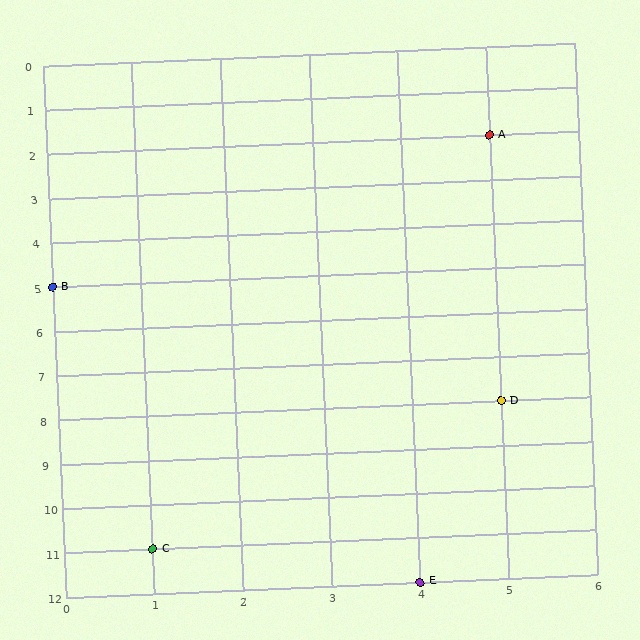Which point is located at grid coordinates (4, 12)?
Point E is at (4, 12).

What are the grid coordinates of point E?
Point E is at grid coordinates (4, 12).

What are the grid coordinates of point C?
Point C is at grid coordinates (1, 11).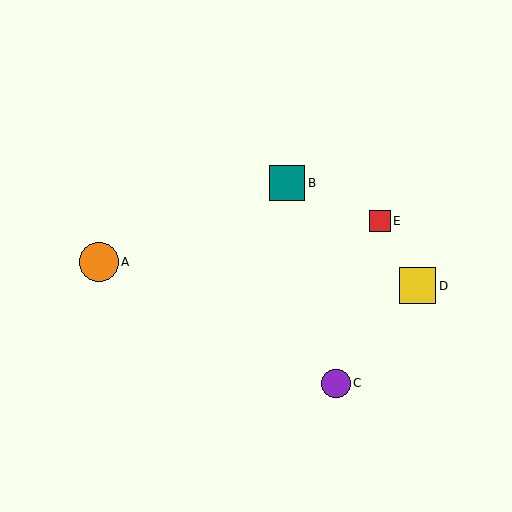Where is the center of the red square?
The center of the red square is at (380, 221).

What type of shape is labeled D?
Shape D is a yellow square.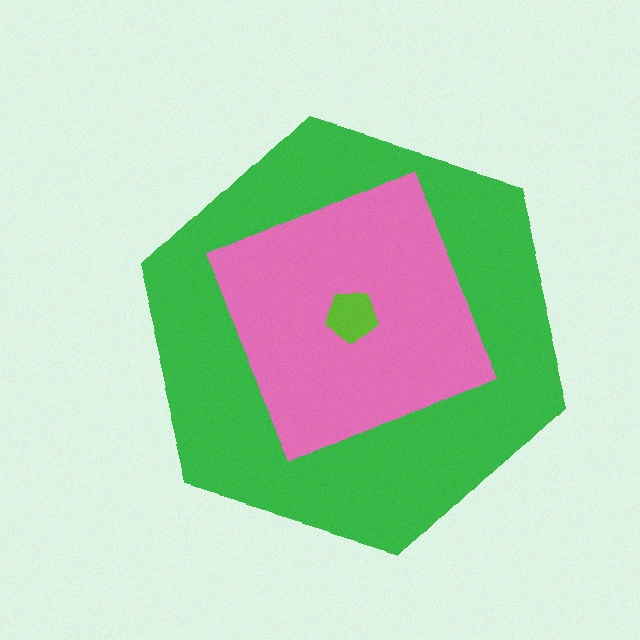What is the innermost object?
The lime pentagon.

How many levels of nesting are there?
3.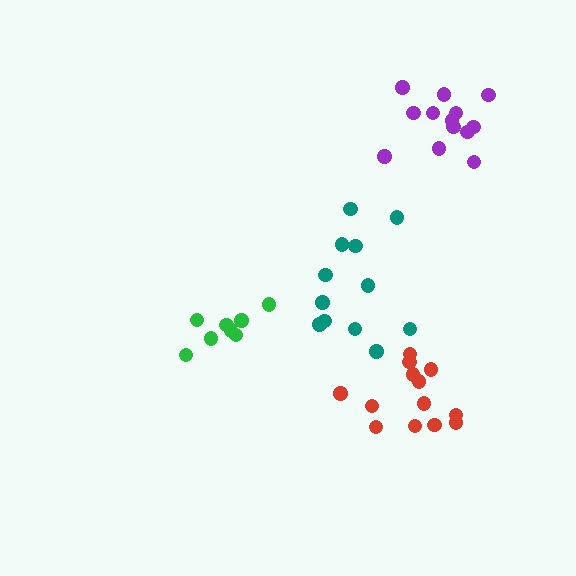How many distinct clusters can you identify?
There are 4 distinct clusters.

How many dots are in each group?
Group 1: 13 dots, Group 2: 12 dots, Group 3: 13 dots, Group 4: 8 dots (46 total).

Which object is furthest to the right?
The purple cluster is rightmost.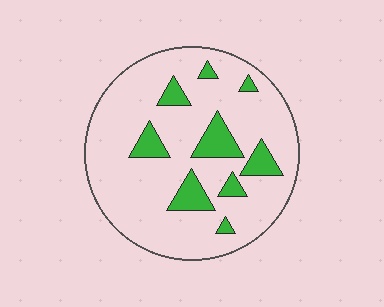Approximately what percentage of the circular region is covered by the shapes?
Approximately 15%.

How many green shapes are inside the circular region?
9.